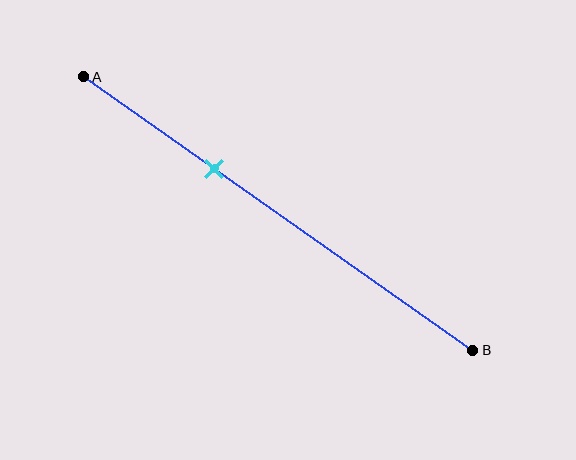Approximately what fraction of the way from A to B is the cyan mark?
The cyan mark is approximately 35% of the way from A to B.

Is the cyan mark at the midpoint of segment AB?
No, the mark is at about 35% from A, not at the 50% midpoint.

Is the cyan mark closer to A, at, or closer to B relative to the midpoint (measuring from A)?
The cyan mark is closer to point A than the midpoint of segment AB.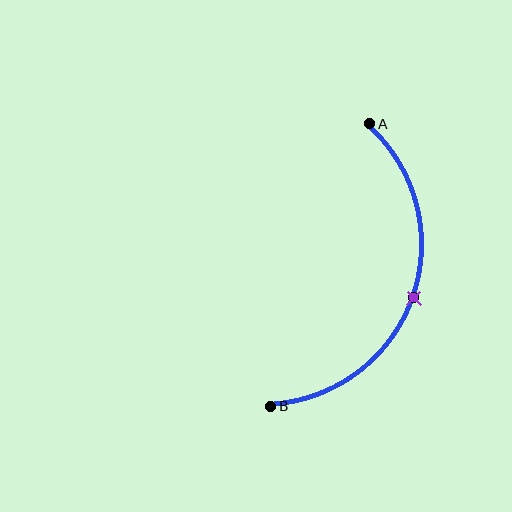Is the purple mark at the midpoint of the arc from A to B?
Yes. The purple mark lies on the arc at equal arc-length from both A and B — it is the arc midpoint.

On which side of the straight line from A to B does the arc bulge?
The arc bulges to the right of the straight line connecting A and B.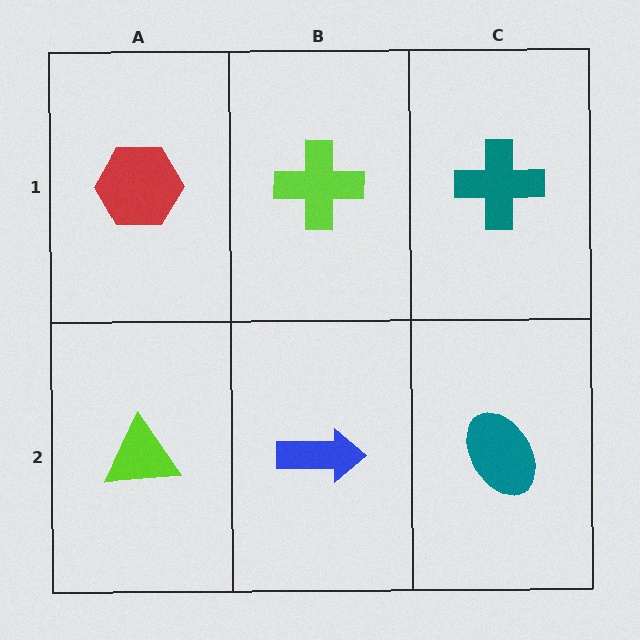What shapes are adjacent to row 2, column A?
A red hexagon (row 1, column A), a blue arrow (row 2, column B).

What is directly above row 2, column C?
A teal cross.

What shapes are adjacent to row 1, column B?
A blue arrow (row 2, column B), a red hexagon (row 1, column A), a teal cross (row 1, column C).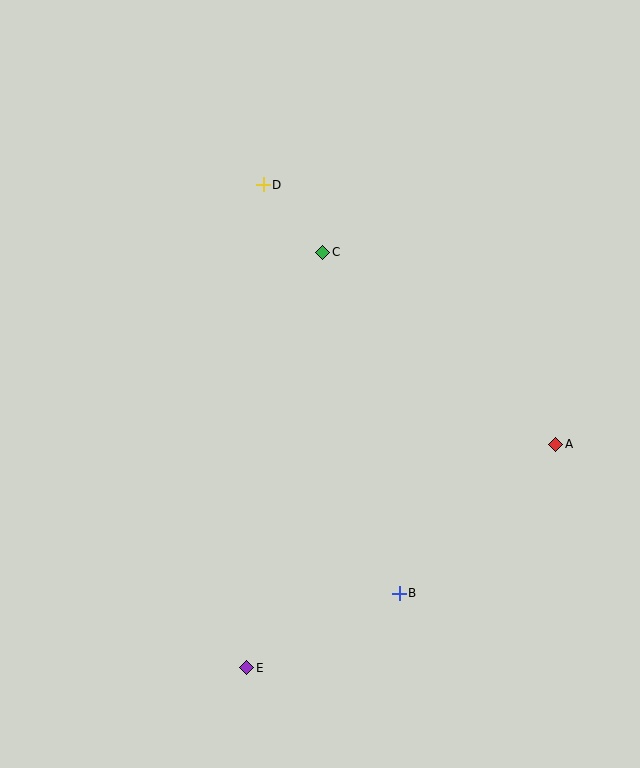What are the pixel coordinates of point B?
Point B is at (399, 593).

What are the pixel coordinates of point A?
Point A is at (556, 444).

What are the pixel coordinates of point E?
Point E is at (247, 668).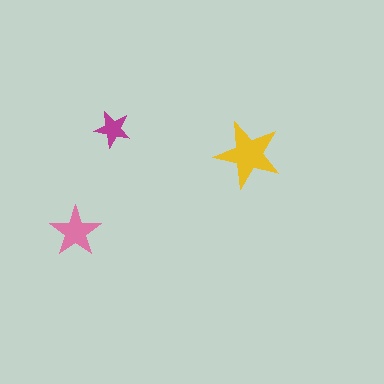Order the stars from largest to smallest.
the yellow one, the pink one, the magenta one.